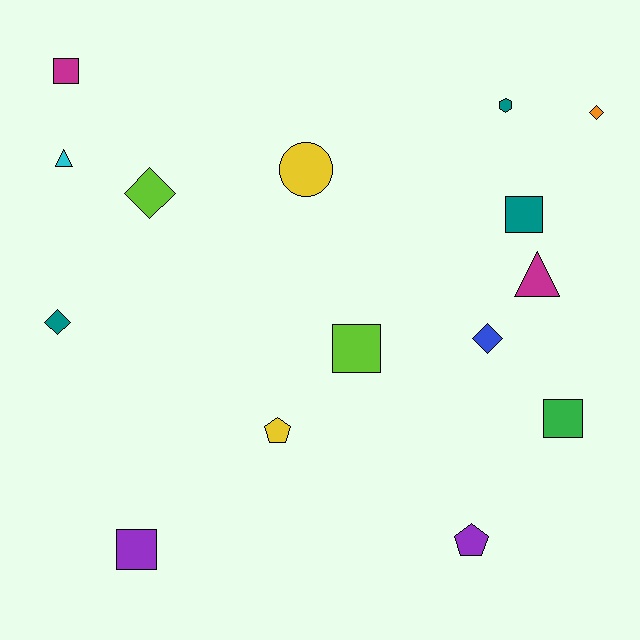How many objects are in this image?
There are 15 objects.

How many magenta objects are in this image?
There are 2 magenta objects.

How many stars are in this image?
There are no stars.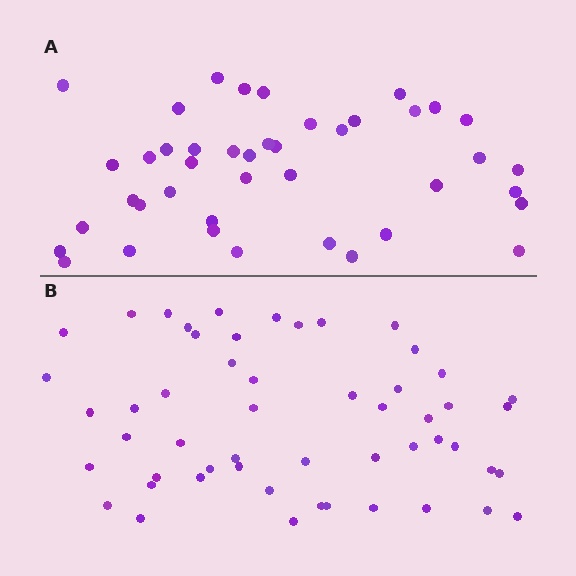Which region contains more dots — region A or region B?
Region B (the bottom region) has more dots.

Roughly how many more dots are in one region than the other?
Region B has roughly 12 or so more dots than region A.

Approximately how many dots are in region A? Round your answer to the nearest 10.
About 40 dots. (The exact count is 42, which rounds to 40.)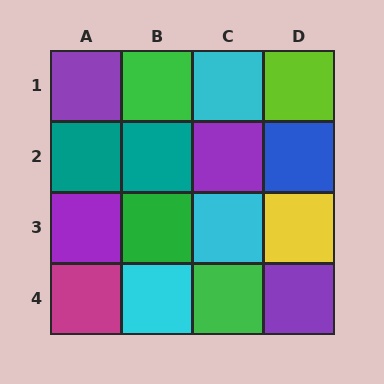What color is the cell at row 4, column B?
Cyan.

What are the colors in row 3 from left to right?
Purple, green, cyan, yellow.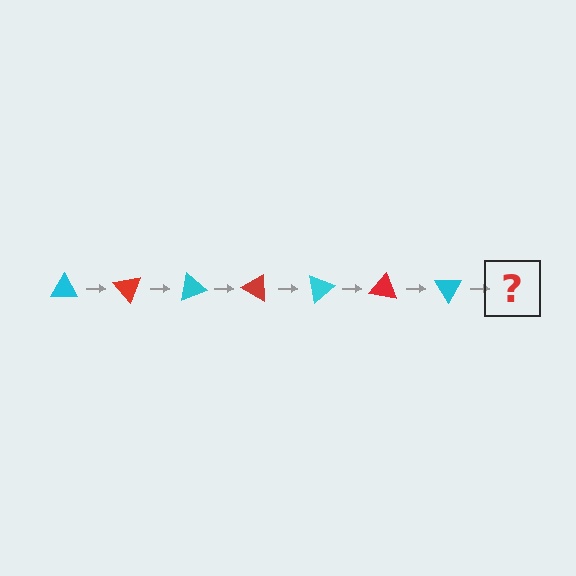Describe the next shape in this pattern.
It should be a red triangle, rotated 350 degrees from the start.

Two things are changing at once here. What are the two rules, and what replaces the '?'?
The two rules are that it rotates 50 degrees each step and the color cycles through cyan and red. The '?' should be a red triangle, rotated 350 degrees from the start.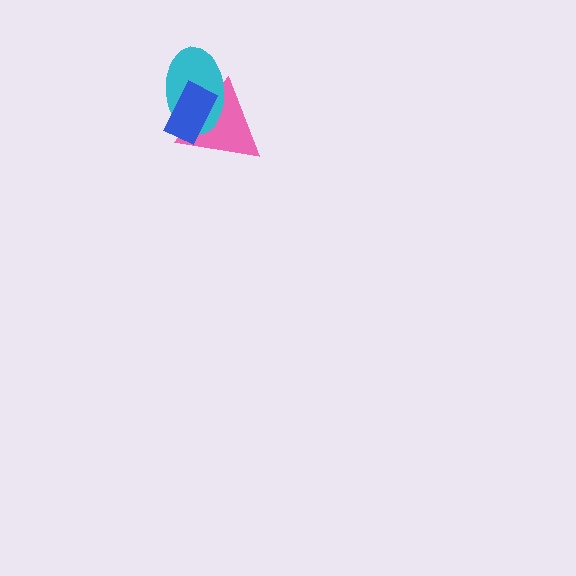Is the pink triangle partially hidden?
Yes, it is partially covered by another shape.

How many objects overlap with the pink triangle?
2 objects overlap with the pink triangle.